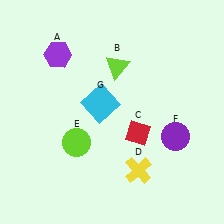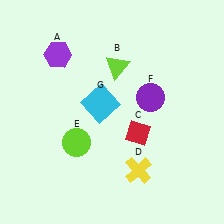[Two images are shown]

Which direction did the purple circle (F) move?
The purple circle (F) moved up.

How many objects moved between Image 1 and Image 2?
1 object moved between the two images.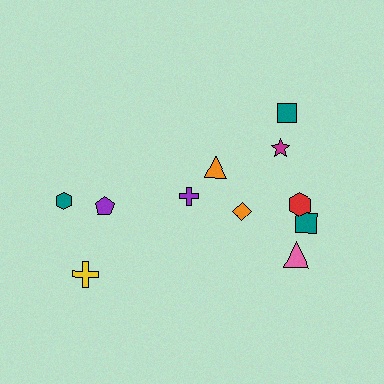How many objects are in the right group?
There are 8 objects.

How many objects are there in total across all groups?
There are 11 objects.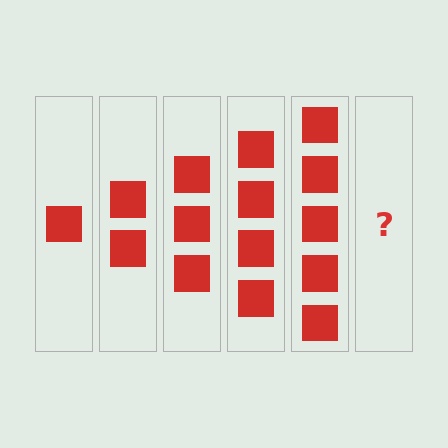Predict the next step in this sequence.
The next step is 6 squares.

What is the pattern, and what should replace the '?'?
The pattern is that each step adds one more square. The '?' should be 6 squares.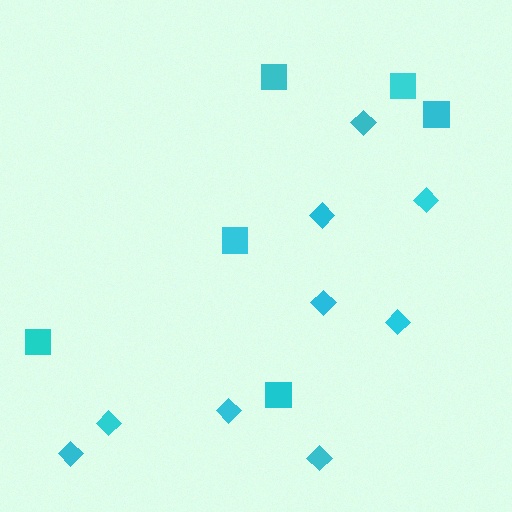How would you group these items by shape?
There are 2 groups: one group of squares (6) and one group of diamonds (9).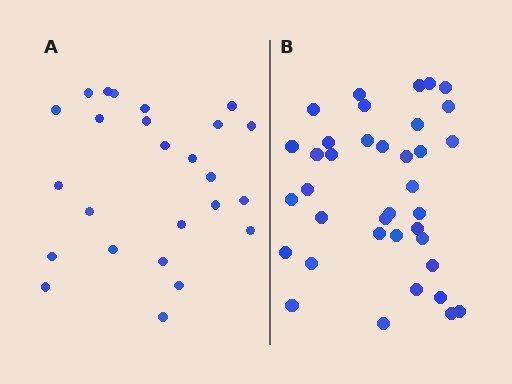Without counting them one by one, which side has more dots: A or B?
Region B (the right region) has more dots.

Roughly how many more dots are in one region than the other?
Region B has roughly 12 or so more dots than region A.